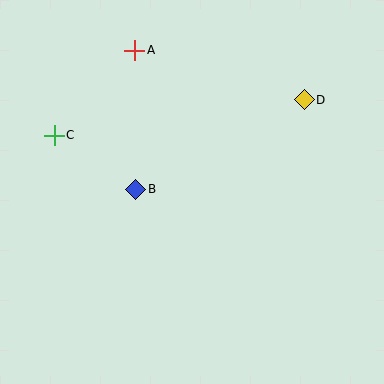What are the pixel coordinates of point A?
Point A is at (135, 50).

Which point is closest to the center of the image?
Point B at (136, 189) is closest to the center.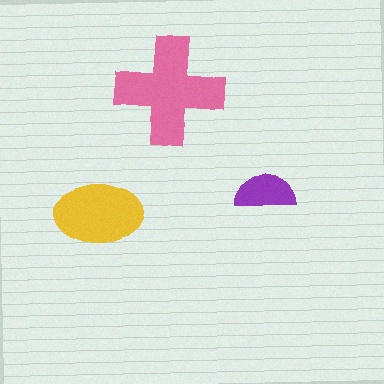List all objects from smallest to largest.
The purple semicircle, the yellow ellipse, the pink cross.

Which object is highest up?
The pink cross is topmost.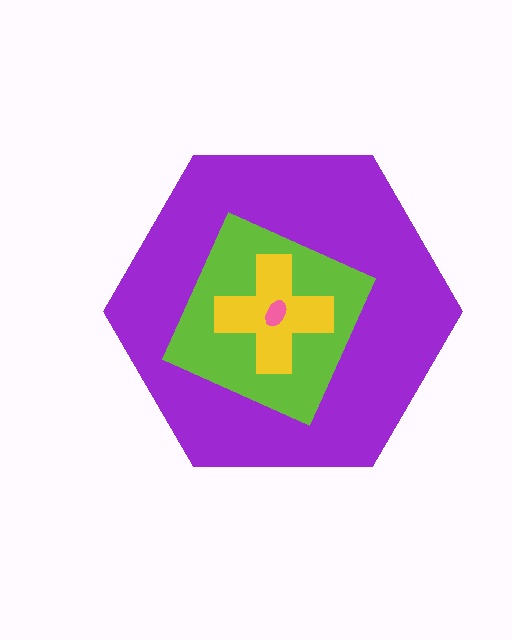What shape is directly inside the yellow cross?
The pink ellipse.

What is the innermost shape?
The pink ellipse.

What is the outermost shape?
The purple hexagon.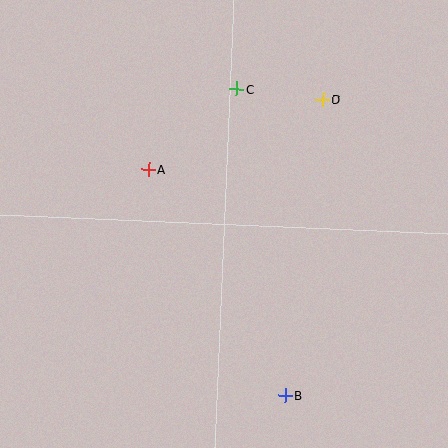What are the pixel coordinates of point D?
Point D is at (323, 100).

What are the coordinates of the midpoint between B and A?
The midpoint between B and A is at (217, 282).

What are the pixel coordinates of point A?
Point A is at (148, 169).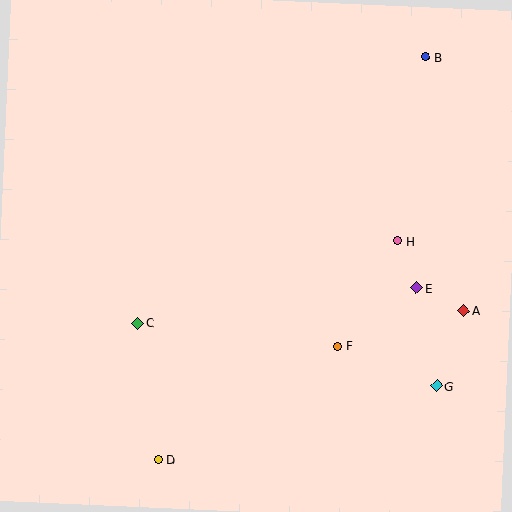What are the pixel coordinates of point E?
Point E is at (416, 288).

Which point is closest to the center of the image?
Point F at (338, 346) is closest to the center.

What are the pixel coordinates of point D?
Point D is at (158, 459).